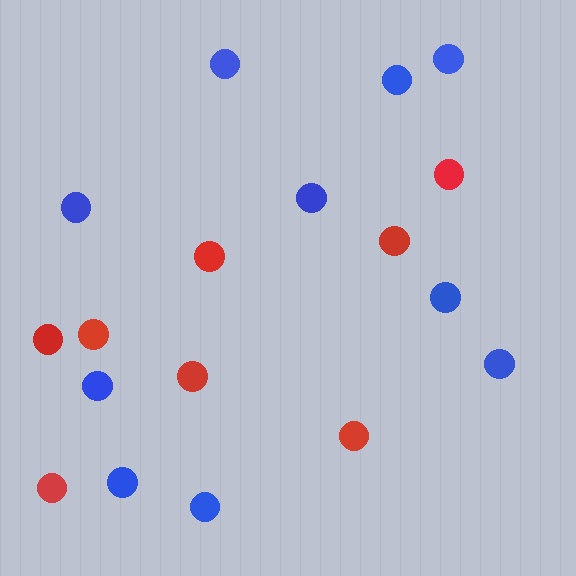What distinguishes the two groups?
There are 2 groups: one group of blue circles (10) and one group of red circles (8).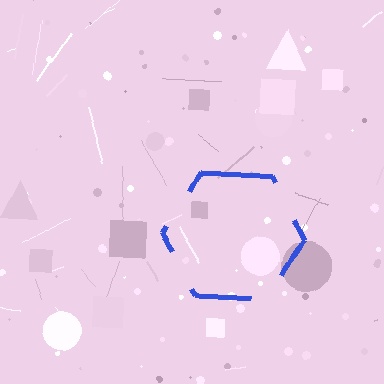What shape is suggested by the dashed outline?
The dashed outline suggests a hexagon.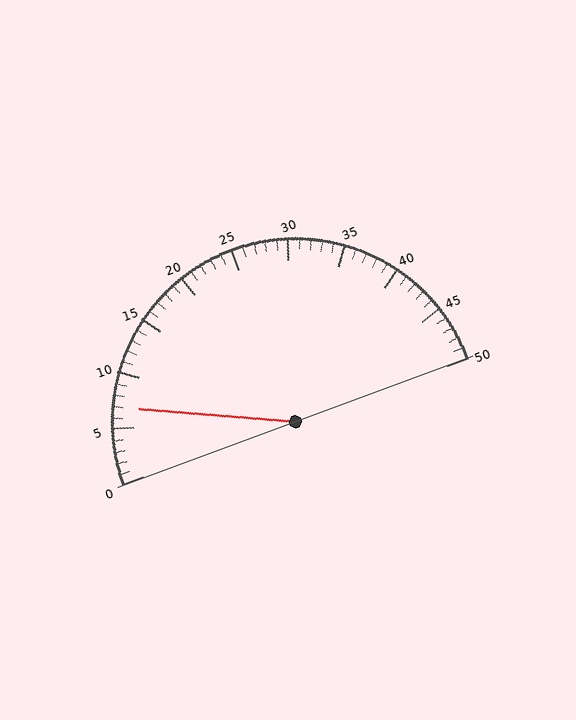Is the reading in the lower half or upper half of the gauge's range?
The reading is in the lower half of the range (0 to 50).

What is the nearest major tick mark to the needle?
The nearest major tick mark is 5.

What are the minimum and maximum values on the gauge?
The gauge ranges from 0 to 50.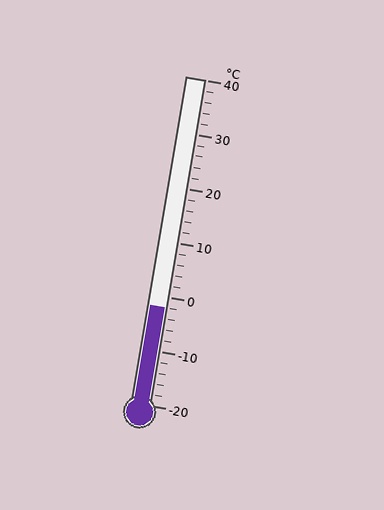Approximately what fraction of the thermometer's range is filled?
The thermometer is filled to approximately 30% of its range.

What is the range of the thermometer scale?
The thermometer scale ranges from -20°C to 40°C.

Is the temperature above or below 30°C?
The temperature is below 30°C.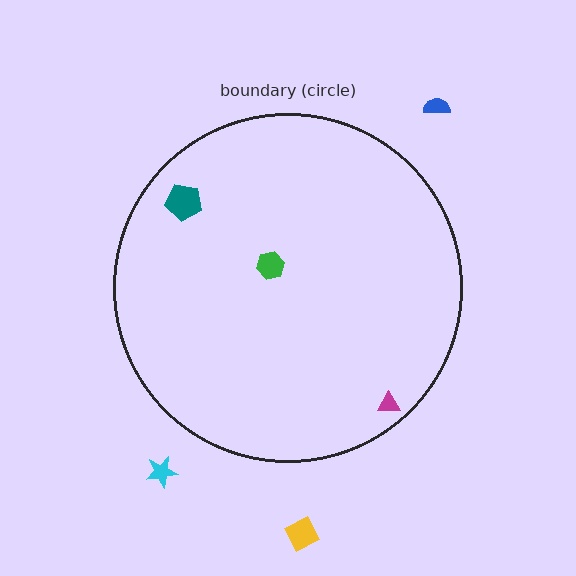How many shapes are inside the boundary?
3 inside, 3 outside.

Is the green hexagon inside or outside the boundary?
Inside.